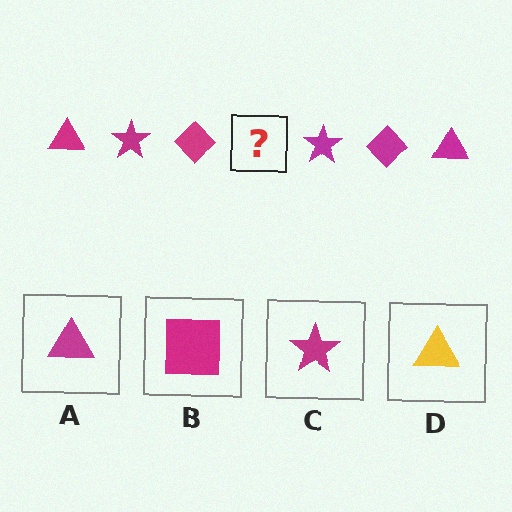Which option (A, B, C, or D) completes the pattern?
A.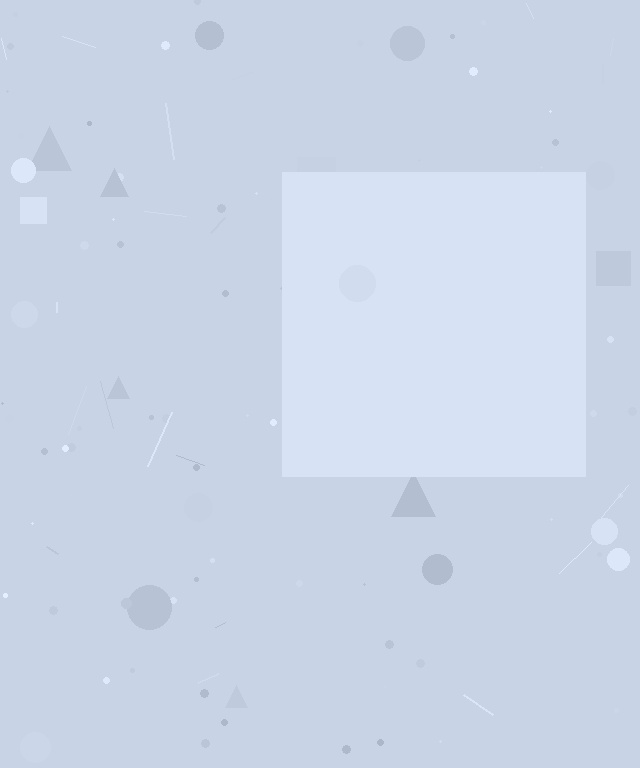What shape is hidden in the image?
A square is hidden in the image.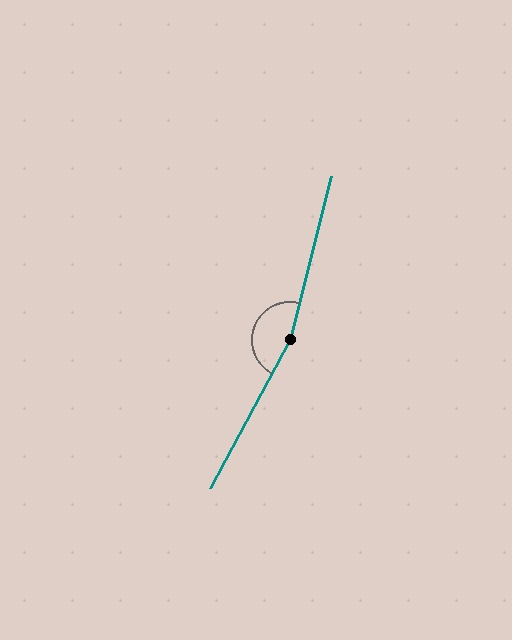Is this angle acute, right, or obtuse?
It is obtuse.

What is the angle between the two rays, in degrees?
Approximately 166 degrees.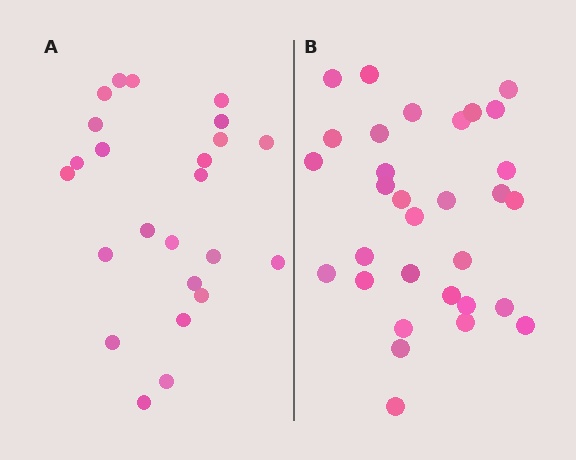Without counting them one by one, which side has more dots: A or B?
Region B (the right region) has more dots.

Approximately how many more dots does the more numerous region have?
Region B has roughly 8 or so more dots than region A.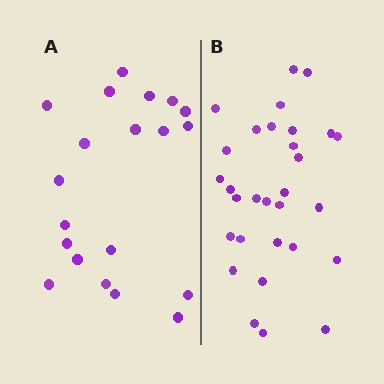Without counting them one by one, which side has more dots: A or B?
Region B (the right region) has more dots.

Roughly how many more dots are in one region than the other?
Region B has roughly 10 or so more dots than region A.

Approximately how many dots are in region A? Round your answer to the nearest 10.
About 20 dots.